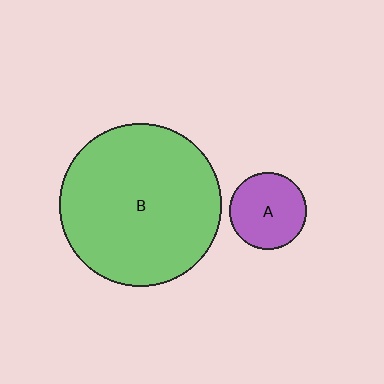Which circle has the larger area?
Circle B (green).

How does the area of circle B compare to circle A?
Approximately 4.4 times.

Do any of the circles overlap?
No, none of the circles overlap.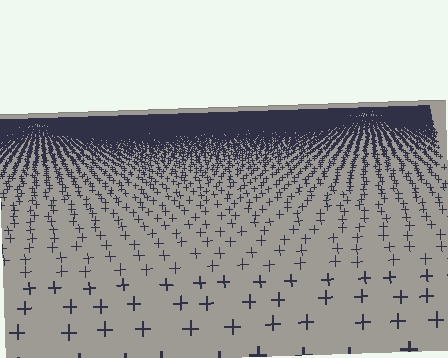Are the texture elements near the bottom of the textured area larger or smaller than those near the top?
Larger. Near the bottom, elements are closer to the viewer and appear at a bigger on-screen size.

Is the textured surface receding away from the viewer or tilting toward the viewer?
The surface is receding away from the viewer. Texture elements get smaller and denser toward the top.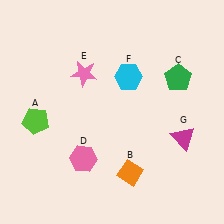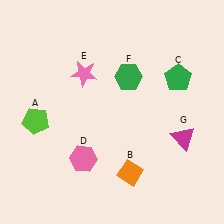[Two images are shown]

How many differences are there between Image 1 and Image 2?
There is 1 difference between the two images.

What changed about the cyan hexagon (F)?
In Image 1, F is cyan. In Image 2, it changed to green.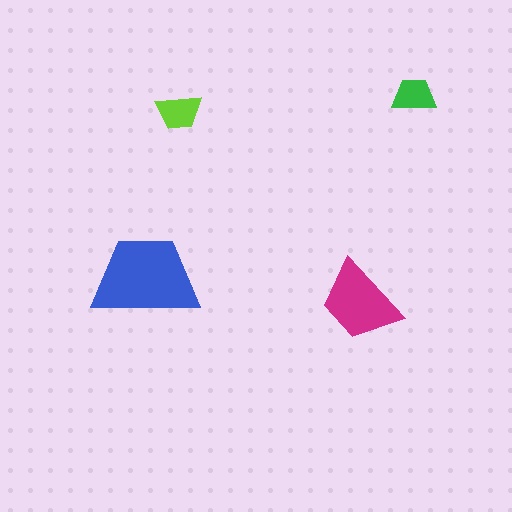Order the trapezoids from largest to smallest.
the blue one, the magenta one, the lime one, the green one.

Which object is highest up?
The green trapezoid is topmost.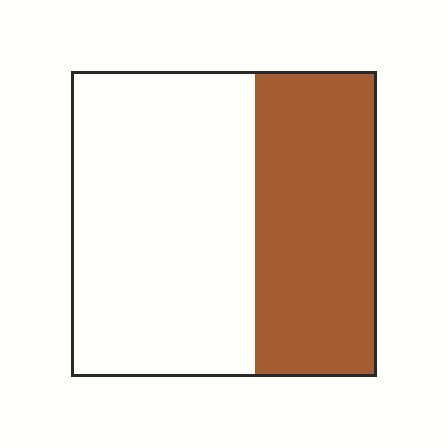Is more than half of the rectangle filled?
No.